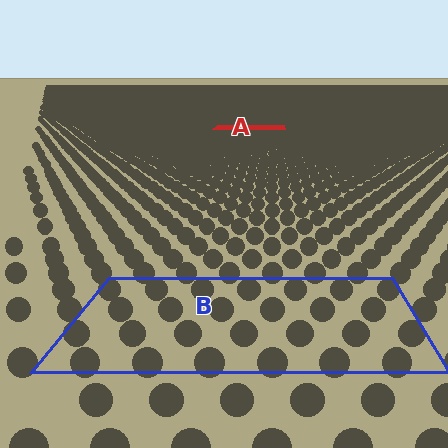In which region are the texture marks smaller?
The texture marks are smaller in region A, because it is farther away.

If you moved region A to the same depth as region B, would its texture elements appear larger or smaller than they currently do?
They would appear larger. At a closer depth, the same texture elements are projected at a bigger on-screen size.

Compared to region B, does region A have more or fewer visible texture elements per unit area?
Region A has more texture elements per unit area — they are packed more densely because it is farther away.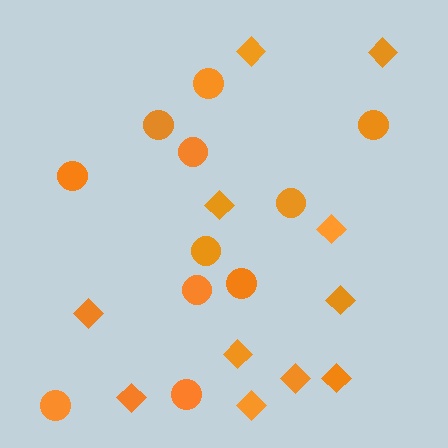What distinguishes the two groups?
There are 2 groups: one group of diamonds (11) and one group of circles (11).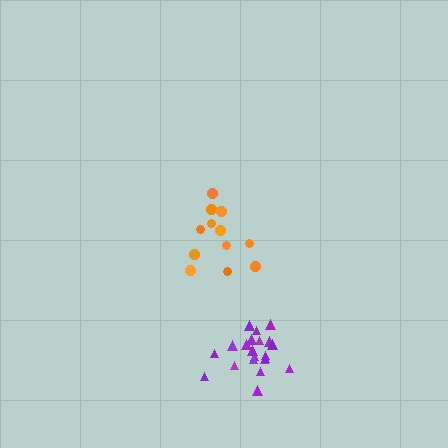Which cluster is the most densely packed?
Purple.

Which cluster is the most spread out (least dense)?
Orange.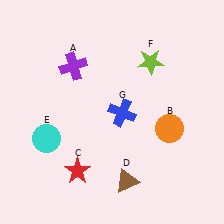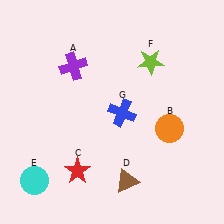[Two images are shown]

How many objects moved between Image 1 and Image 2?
1 object moved between the two images.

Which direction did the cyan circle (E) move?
The cyan circle (E) moved down.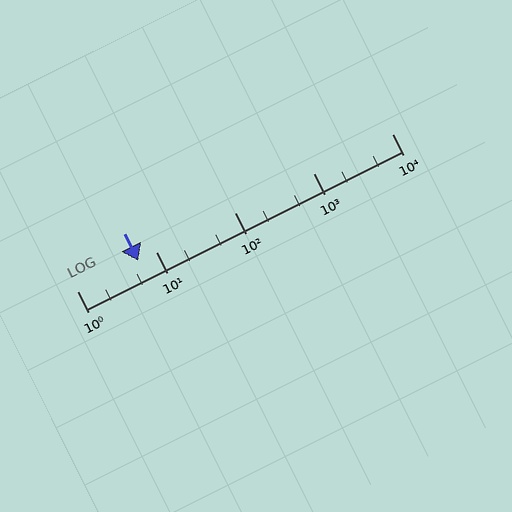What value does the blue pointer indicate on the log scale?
The pointer indicates approximately 6.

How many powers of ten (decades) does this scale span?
The scale spans 4 decades, from 1 to 10000.